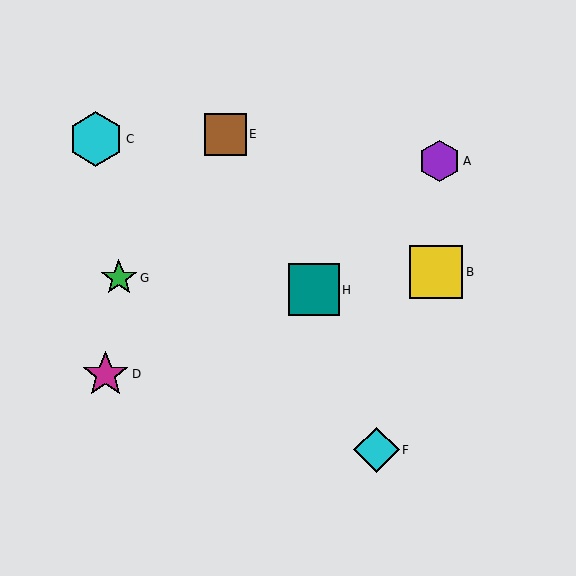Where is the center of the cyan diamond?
The center of the cyan diamond is at (377, 450).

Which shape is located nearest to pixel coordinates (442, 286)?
The yellow square (labeled B) at (436, 272) is nearest to that location.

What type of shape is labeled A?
Shape A is a purple hexagon.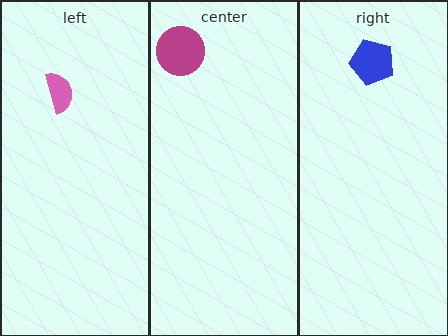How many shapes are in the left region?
1.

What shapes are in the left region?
The pink semicircle.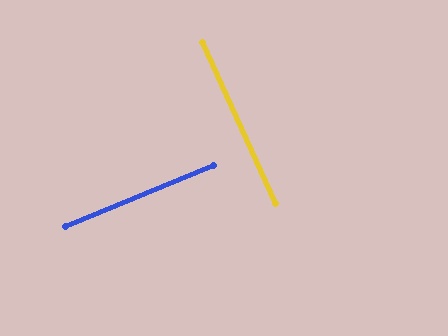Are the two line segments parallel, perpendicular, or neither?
Perpendicular — they meet at approximately 88°.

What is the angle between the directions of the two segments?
Approximately 88 degrees.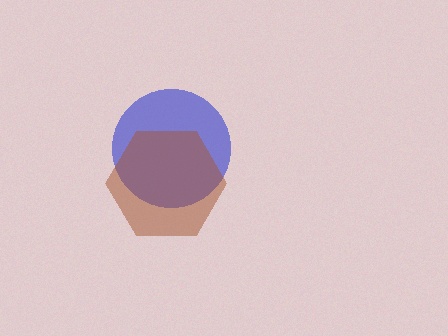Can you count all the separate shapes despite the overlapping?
Yes, there are 2 separate shapes.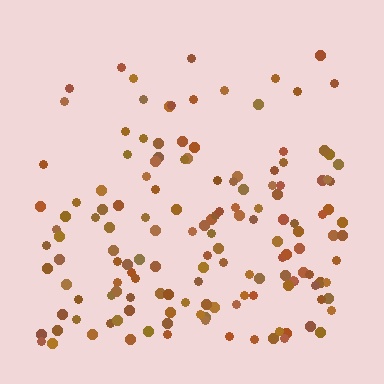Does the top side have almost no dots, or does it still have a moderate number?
Still a moderate number, just noticeably fewer than the bottom.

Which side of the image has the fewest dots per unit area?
The top.